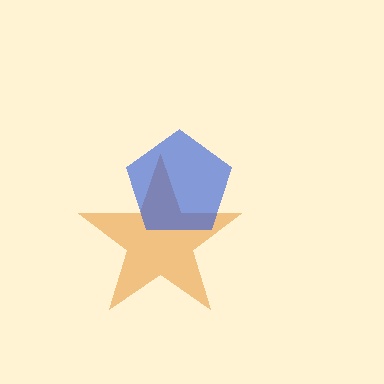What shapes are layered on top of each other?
The layered shapes are: an orange star, a blue pentagon.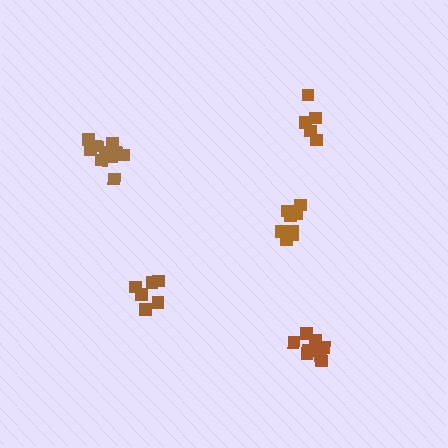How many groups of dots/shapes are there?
There are 5 groups.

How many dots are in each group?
Group 1: 6 dots, Group 2: 9 dots, Group 3: 11 dots, Group 4: 9 dots, Group 5: 5 dots (40 total).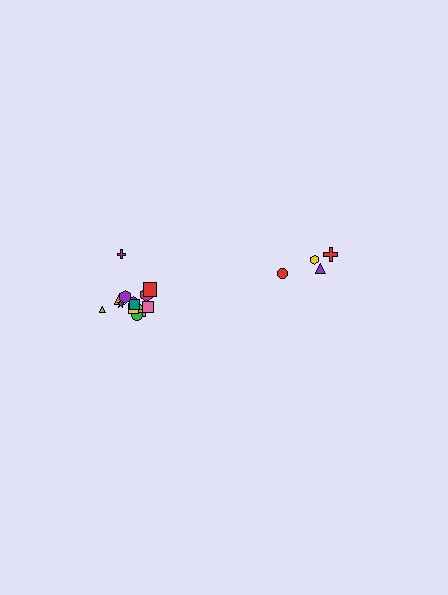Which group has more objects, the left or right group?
The left group.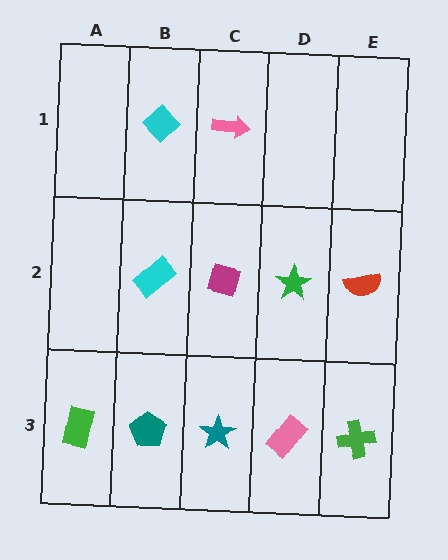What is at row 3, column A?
A green rectangle.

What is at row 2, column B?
A cyan rectangle.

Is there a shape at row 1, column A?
No, that cell is empty.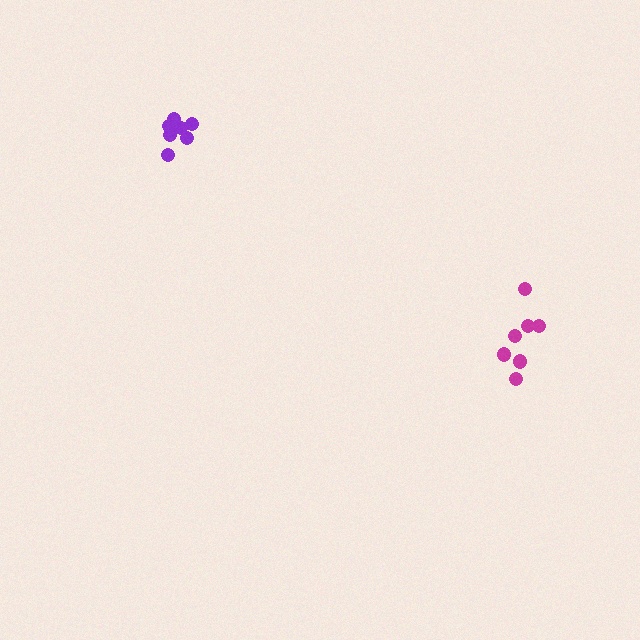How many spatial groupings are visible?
There are 2 spatial groupings.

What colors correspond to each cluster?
The clusters are colored: purple, magenta.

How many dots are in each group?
Group 1: 7 dots, Group 2: 7 dots (14 total).